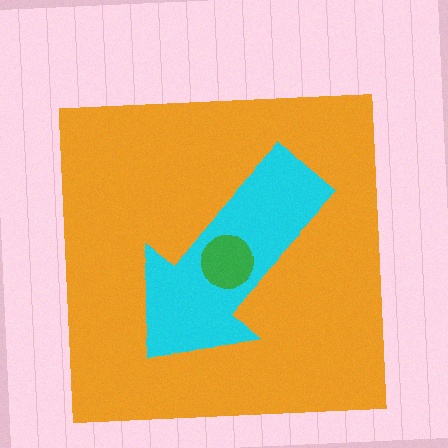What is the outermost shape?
The orange square.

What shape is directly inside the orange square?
The cyan arrow.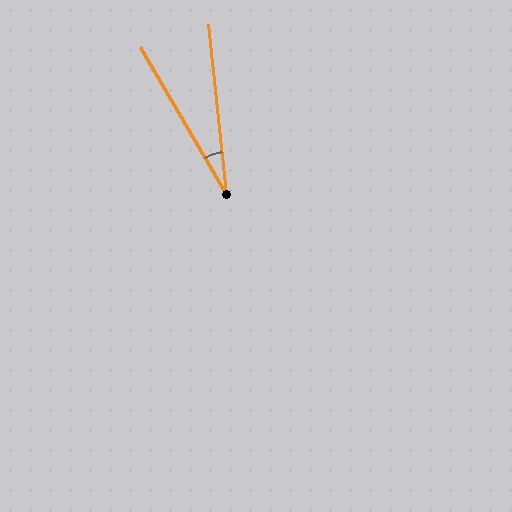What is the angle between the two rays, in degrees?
Approximately 24 degrees.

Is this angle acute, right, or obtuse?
It is acute.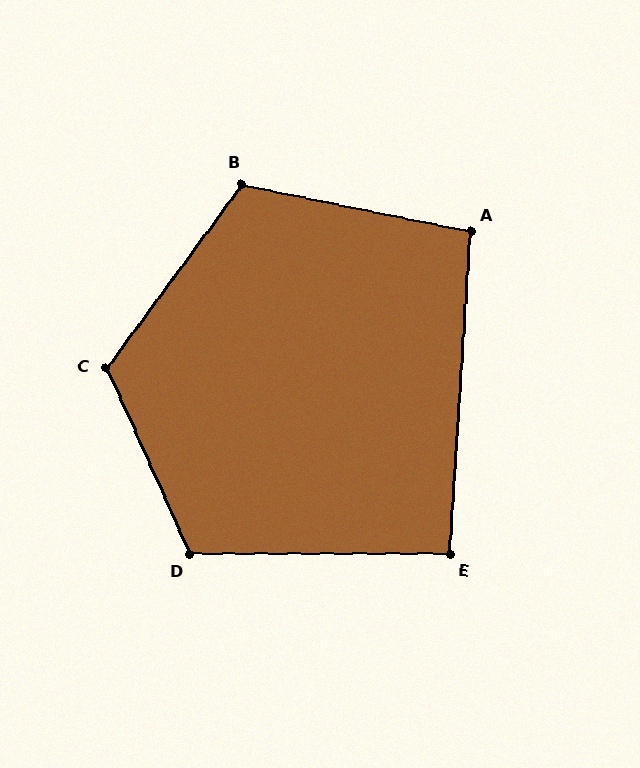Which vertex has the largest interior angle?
C, at approximately 119 degrees.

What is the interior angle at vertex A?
Approximately 98 degrees (obtuse).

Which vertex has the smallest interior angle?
E, at approximately 94 degrees.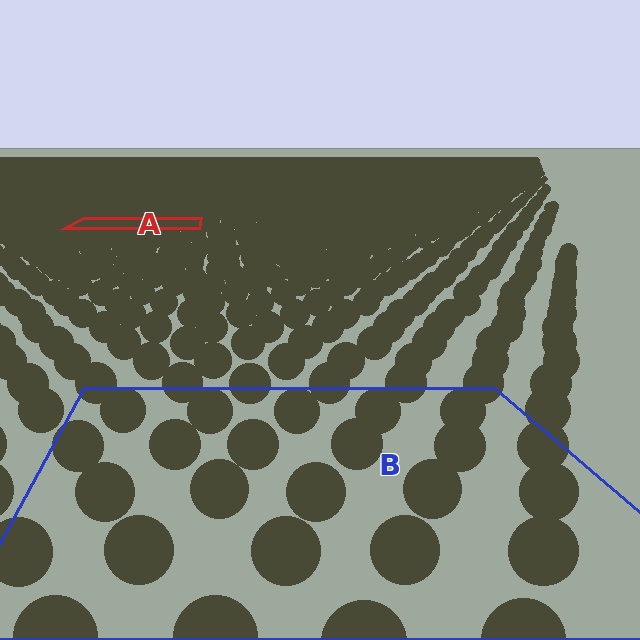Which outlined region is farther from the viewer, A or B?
Region A is farther from the viewer — the texture elements inside it appear smaller and more densely packed.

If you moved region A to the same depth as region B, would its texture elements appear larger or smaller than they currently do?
They would appear larger. At a closer depth, the same texture elements are projected at a bigger on-screen size.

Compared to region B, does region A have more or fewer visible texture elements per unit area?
Region A has more texture elements per unit area — they are packed more densely because it is farther away.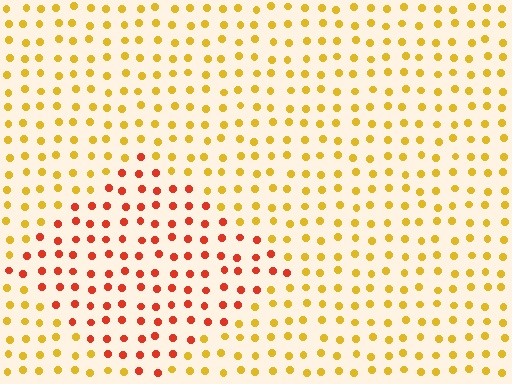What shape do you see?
I see a diamond.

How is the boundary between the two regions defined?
The boundary is defined purely by a slight shift in hue (about 42 degrees). Spacing, size, and orientation are identical on both sides.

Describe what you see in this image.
The image is filled with small yellow elements in a uniform arrangement. A diamond-shaped region is visible where the elements are tinted to a slightly different hue, forming a subtle color boundary.